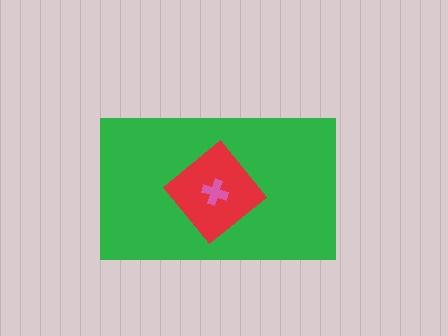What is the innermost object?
The pink cross.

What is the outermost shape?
The green rectangle.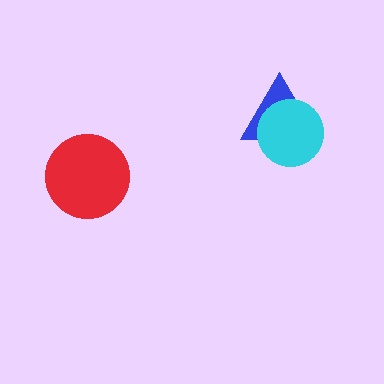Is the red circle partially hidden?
No, no other shape covers it.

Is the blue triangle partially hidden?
Yes, it is partially covered by another shape.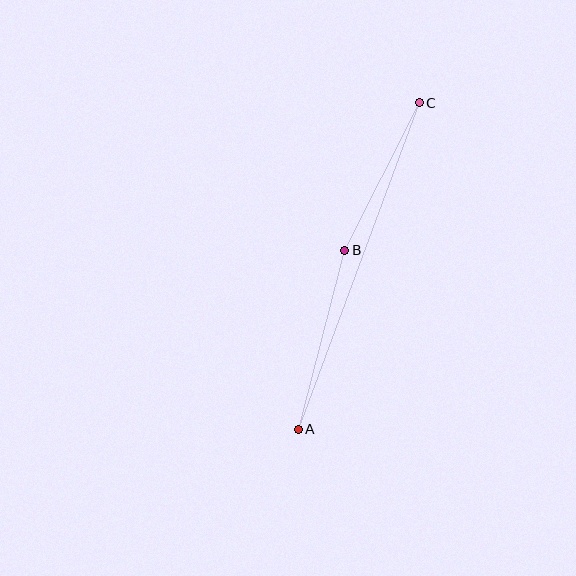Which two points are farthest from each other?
Points A and C are farthest from each other.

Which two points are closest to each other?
Points B and C are closest to each other.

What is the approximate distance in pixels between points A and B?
The distance between A and B is approximately 185 pixels.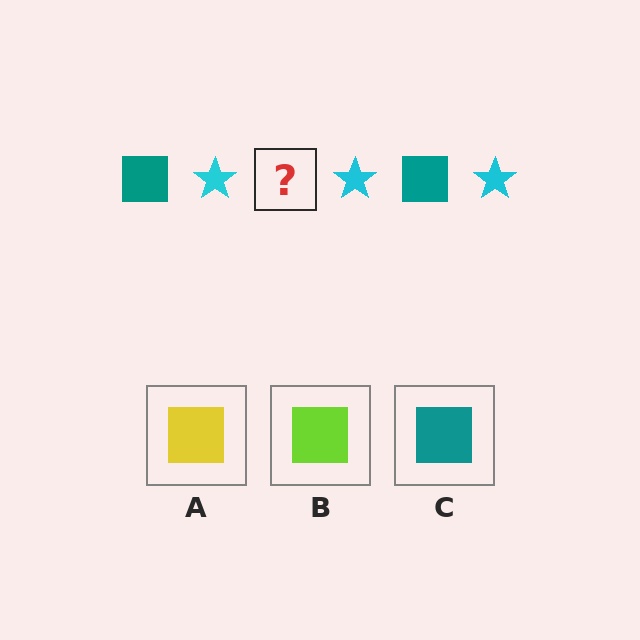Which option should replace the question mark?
Option C.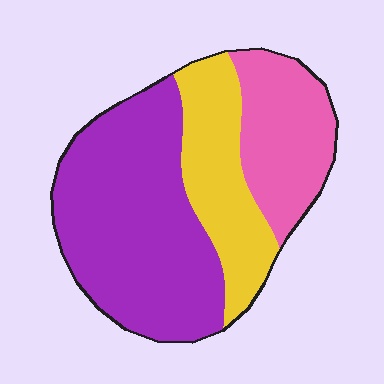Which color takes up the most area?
Purple, at roughly 50%.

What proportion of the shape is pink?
Pink takes up about one quarter (1/4) of the shape.